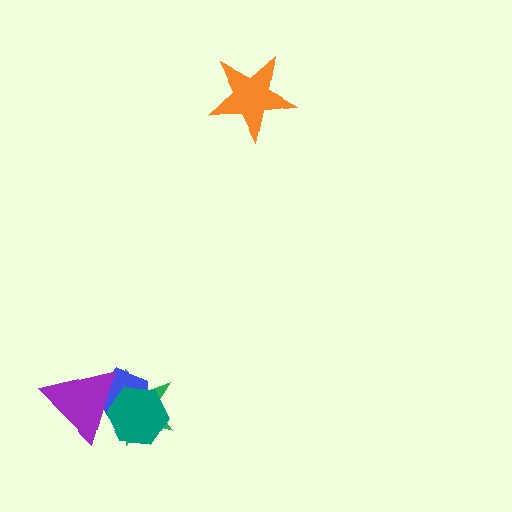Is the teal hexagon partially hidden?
Yes, it is partially covered by another shape.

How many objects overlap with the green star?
3 objects overlap with the green star.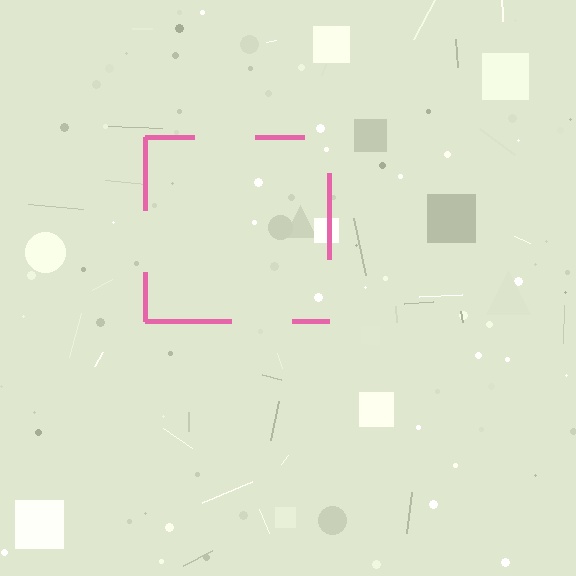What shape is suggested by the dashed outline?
The dashed outline suggests a square.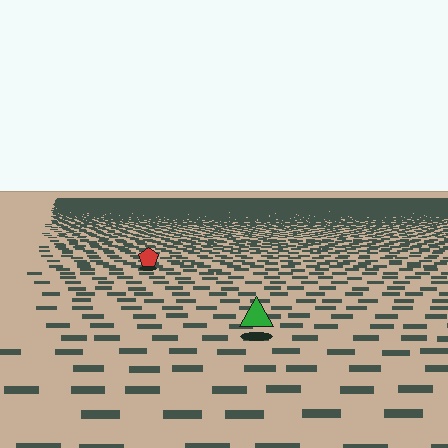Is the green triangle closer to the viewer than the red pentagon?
Yes. The green triangle is closer — you can tell from the texture gradient: the ground texture is coarser near it.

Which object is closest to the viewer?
The green triangle is closest. The texture marks near it are larger and more spread out.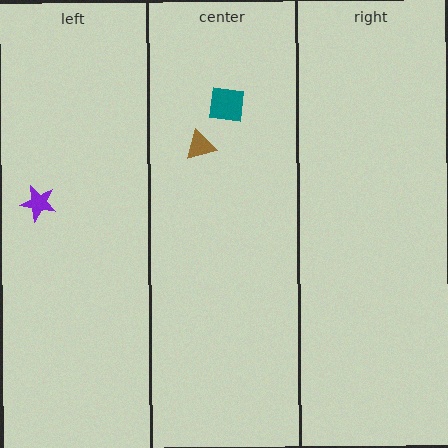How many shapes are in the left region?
1.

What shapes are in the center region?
The brown triangle, the teal square.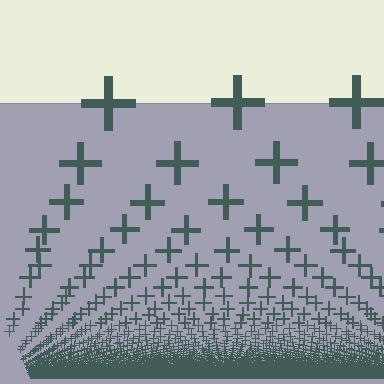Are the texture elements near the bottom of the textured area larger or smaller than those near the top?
Smaller. The gradient is inverted — elements near the bottom are smaller and denser.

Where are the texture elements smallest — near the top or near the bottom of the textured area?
Near the bottom.